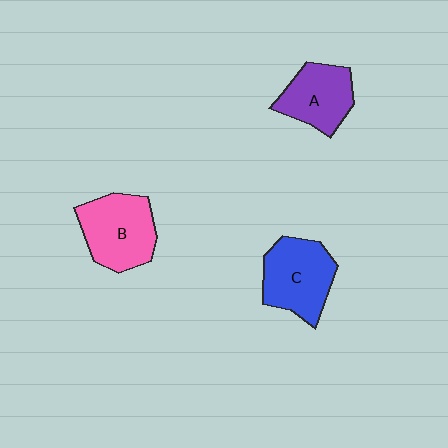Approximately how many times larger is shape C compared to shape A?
Approximately 1.2 times.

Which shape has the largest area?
Shape B (pink).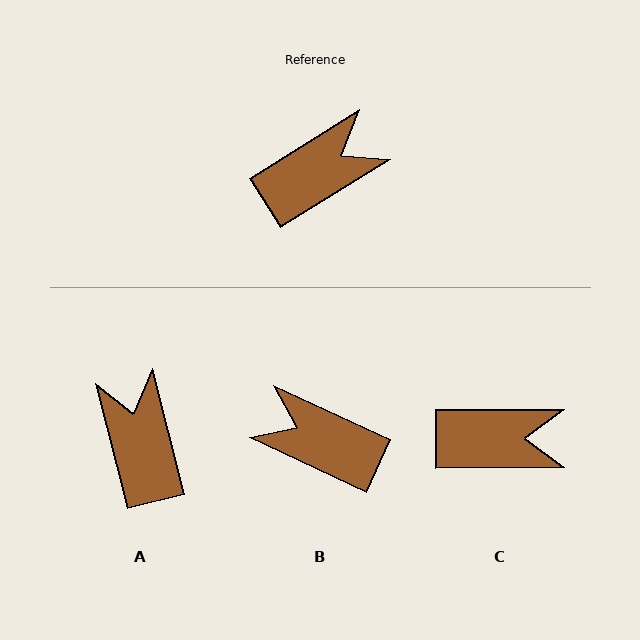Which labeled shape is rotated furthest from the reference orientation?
B, about 123 degrees away.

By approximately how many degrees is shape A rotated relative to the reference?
Approximately 72 degrees counter-clockwise.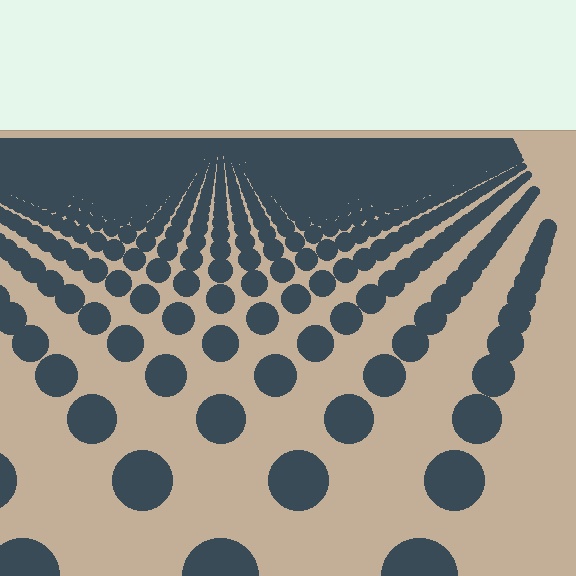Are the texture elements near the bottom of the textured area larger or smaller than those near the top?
Larger. Near the bottom, elements are closer to the viewer and appear at a bigger on-screen size.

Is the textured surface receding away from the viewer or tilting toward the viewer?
The surface is receding away from the viewer. Texture elements get smaller and denser toward the top.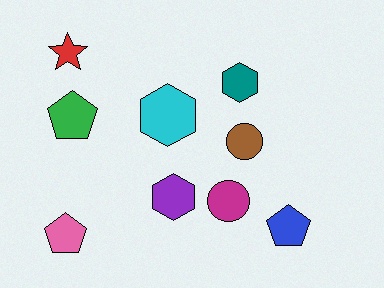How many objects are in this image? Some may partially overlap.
There are 9 objects.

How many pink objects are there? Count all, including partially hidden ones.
There is 1 pink object.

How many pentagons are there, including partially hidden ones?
There are 3 pentagons.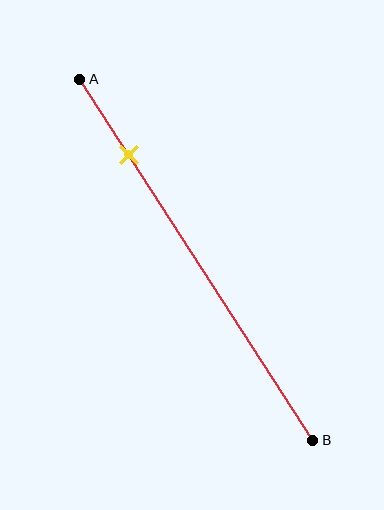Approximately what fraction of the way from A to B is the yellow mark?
The yellow mark is approximately 20% of the way from A to B.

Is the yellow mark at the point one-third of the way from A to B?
No, the mark is at about 20% from A, not at the 33% one-third point.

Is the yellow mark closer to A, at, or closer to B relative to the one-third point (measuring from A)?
The yellow mark is closer to point A than the one-third point of segment AB.